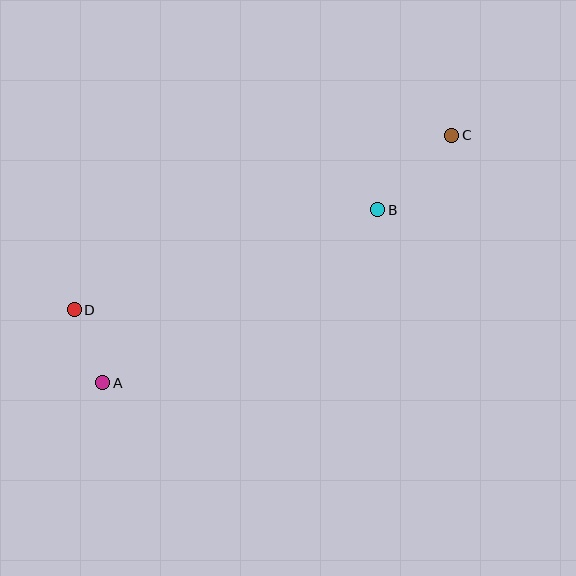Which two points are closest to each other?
Points A and D are closest to each other.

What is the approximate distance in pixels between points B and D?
The distance between B and D is approximately 319 pixels.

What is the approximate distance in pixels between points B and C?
The distance between B and C is approximately 105 pixels.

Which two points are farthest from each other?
Points A and C are farthest from each other.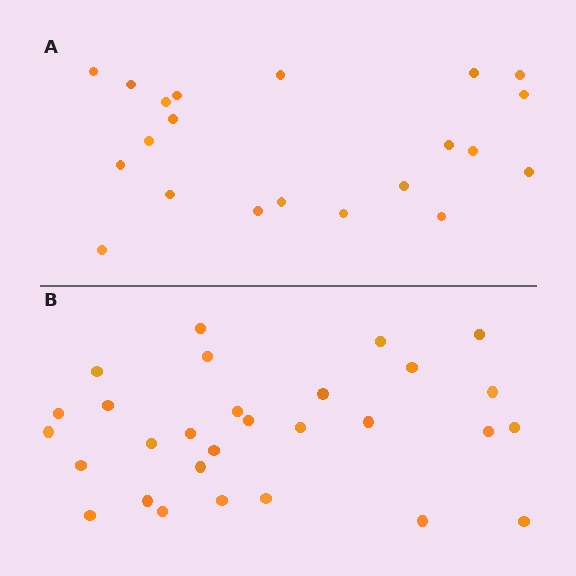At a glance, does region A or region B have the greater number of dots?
Region B (the bottom region) has more dots.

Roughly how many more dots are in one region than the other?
Region B has roughly 8 or so more dots than region A.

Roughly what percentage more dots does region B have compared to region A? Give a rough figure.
About 40% more.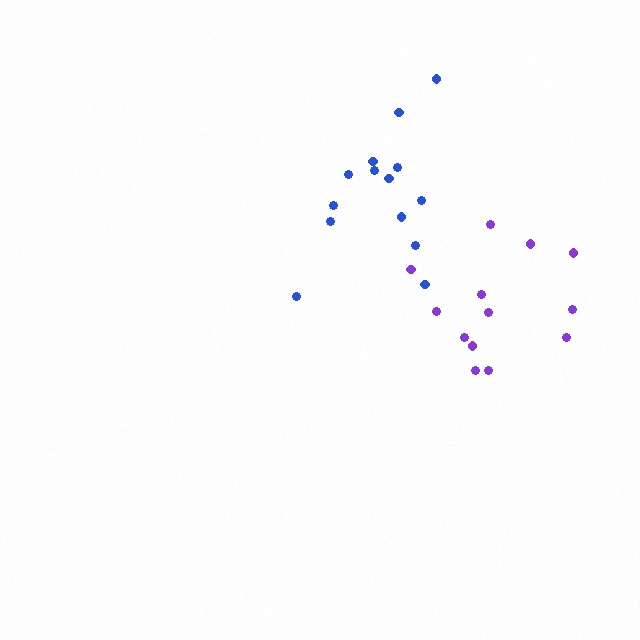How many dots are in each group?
Group 1: 14 dots, Group 2: 13 dots (27 total).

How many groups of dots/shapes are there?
There are 2 groups.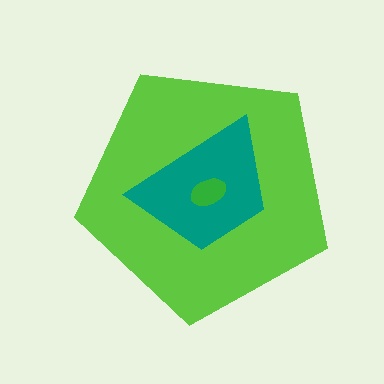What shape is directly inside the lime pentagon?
The teal trapezoid.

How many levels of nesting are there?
3.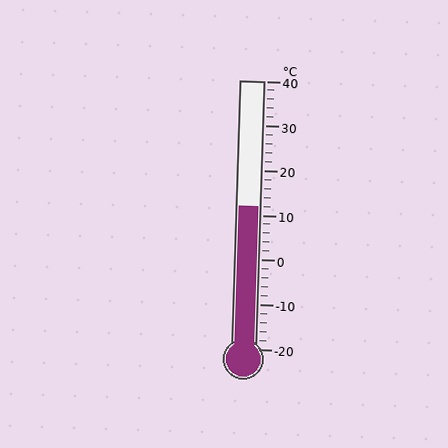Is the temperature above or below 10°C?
The temperature is above 10°C.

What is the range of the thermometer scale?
The thermometer scale ranges from -20°C to 40°C.